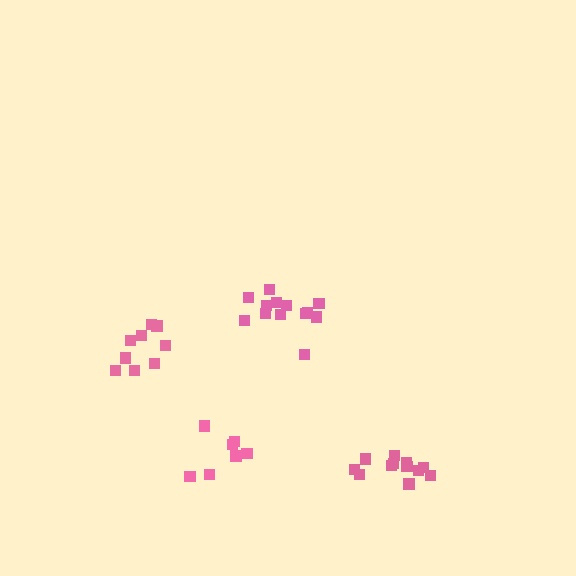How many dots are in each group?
Group 1: 13 dots, Group 2: 9 dots, Group 3: 7 dots, Group 4: 12 dots (41 total).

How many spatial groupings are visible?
There are 4 spatial groupings.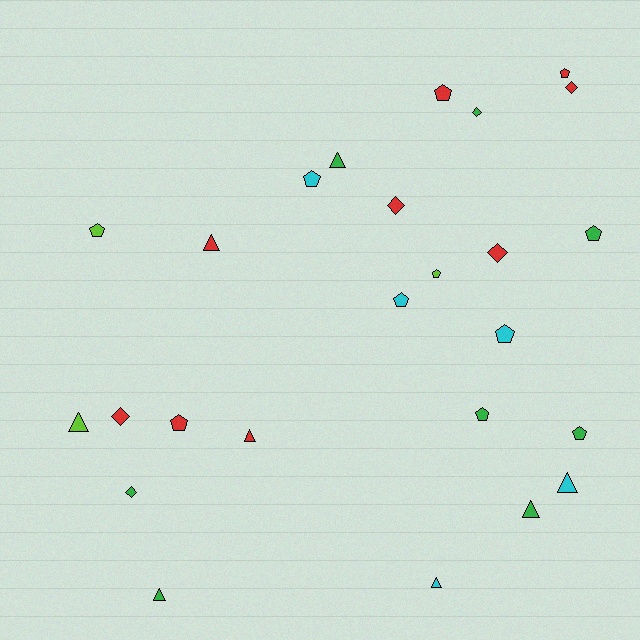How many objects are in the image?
There are 25 objects.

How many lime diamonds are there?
There are no lime diamonds.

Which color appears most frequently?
Red, with 9 objects.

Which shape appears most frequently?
Pentagon, with 11 objects.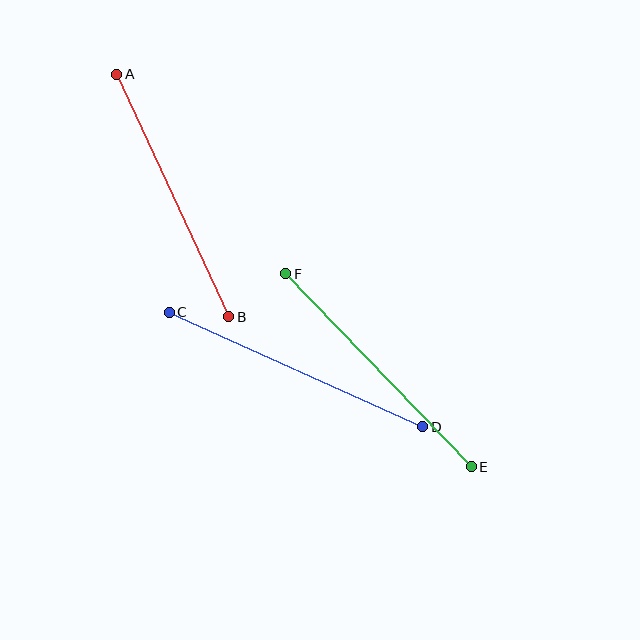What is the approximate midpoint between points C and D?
The midpoint is at approximately (296, 370) pixels.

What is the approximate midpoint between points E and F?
The midpoint is at approximately (379, 370) pixels.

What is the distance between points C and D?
The distance is approximately 279 pixels.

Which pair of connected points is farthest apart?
Points C and D are farthest apart.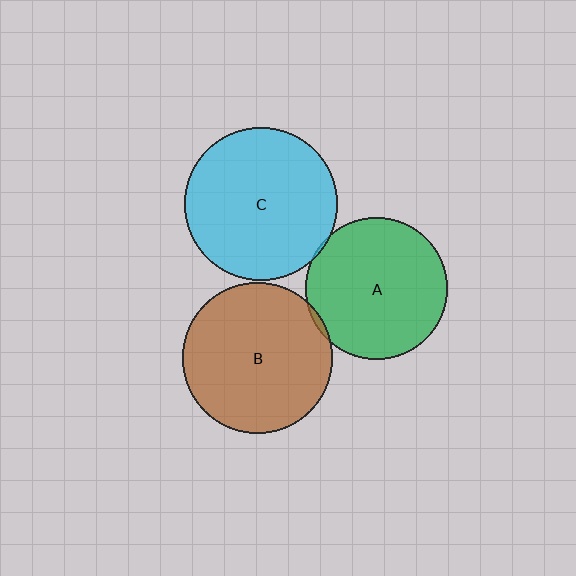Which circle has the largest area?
Circle C (cyan).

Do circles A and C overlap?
Yes.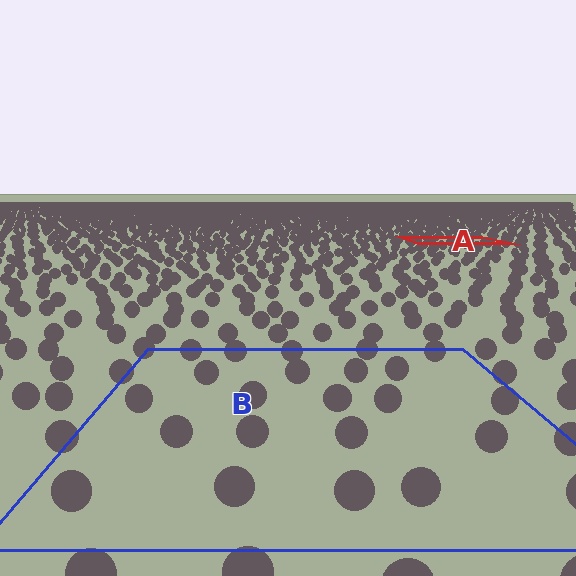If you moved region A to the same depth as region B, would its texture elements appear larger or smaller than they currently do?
They would appear larger. At a closer depth, the same texture elements are projected at a bigger on-screen size.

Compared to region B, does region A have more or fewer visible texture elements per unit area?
Region A has more texture elements per unit area — they are packed more densely because it is farther away.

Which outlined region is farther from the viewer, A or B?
Region A is farther from the viewer — the texture elements inside it appear smaller and more densely packed.